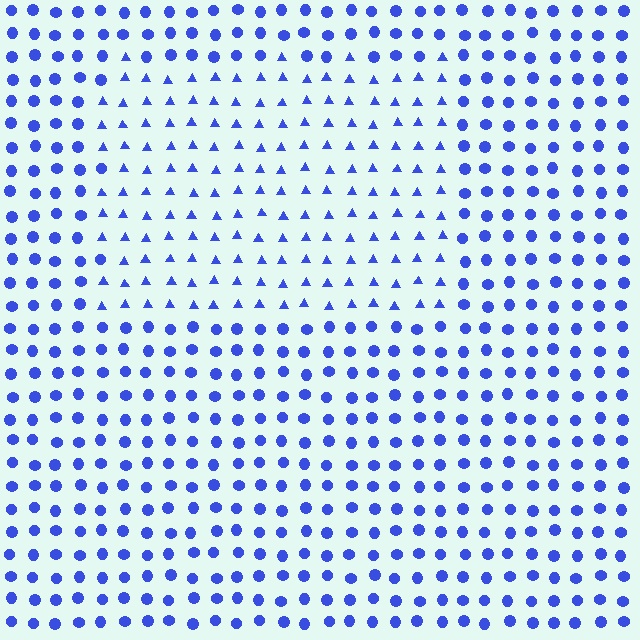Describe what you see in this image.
The image is filled with small blue elements arranged in a uniform grid. A rectangle-shaped region contains triangles, while the surrounding area contains circles. The boundary is defined purely by the change in element shape.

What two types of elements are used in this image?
The image uses triangles inside the rectangle region and circles outside it.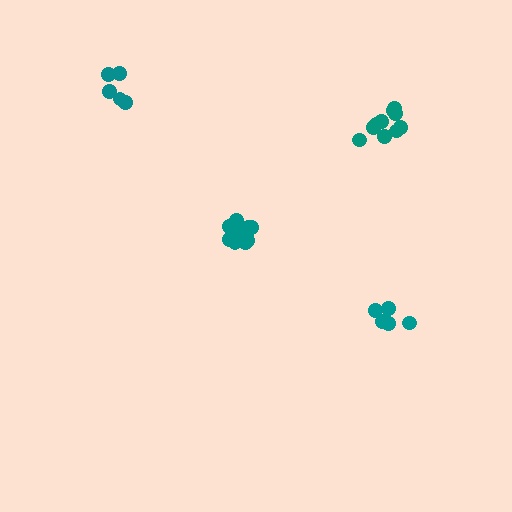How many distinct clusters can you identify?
There are 4 distinct clusters.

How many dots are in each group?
Group 1: 11 dots, Group 2: 5 dots, Group 3: 5 dots, Group 4: 10 dots (31 total).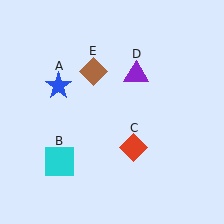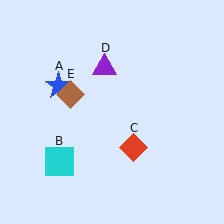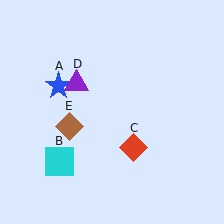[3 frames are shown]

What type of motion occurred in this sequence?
The purple triangle (object D), brown diamond (object E) rotated counterclockwise around the center of the scene.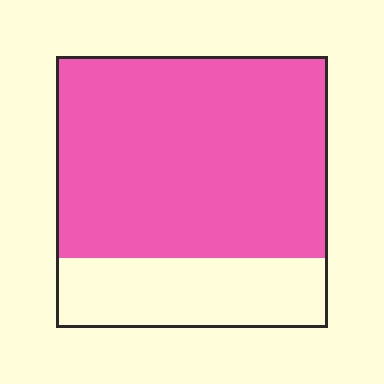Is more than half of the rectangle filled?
Yes.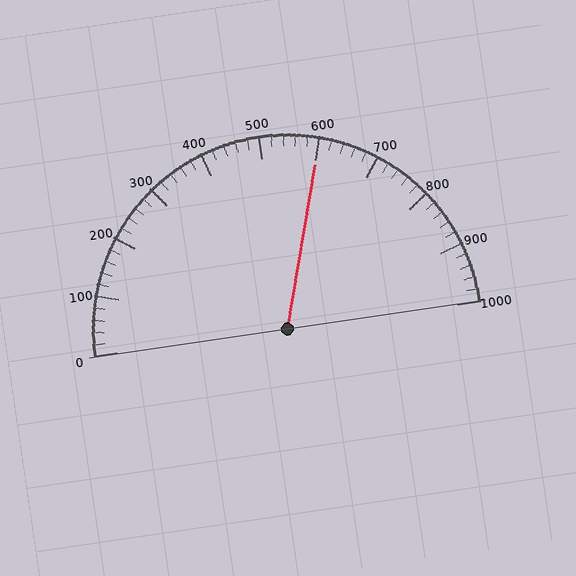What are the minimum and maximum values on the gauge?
The gauge ranges from 0 to 1000.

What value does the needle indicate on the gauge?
The needle indicates approximately 600.